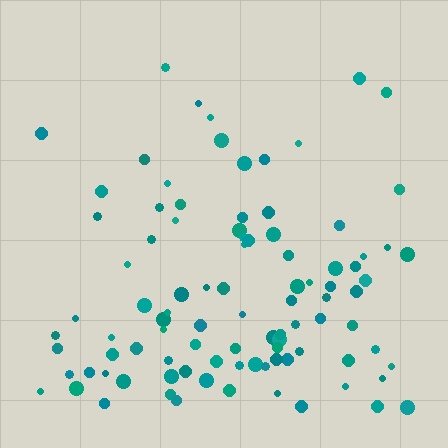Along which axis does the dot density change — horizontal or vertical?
Vertical.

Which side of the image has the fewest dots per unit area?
The top.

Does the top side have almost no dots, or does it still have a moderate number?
Still a moderate number, just noticeably fewer than the bottom.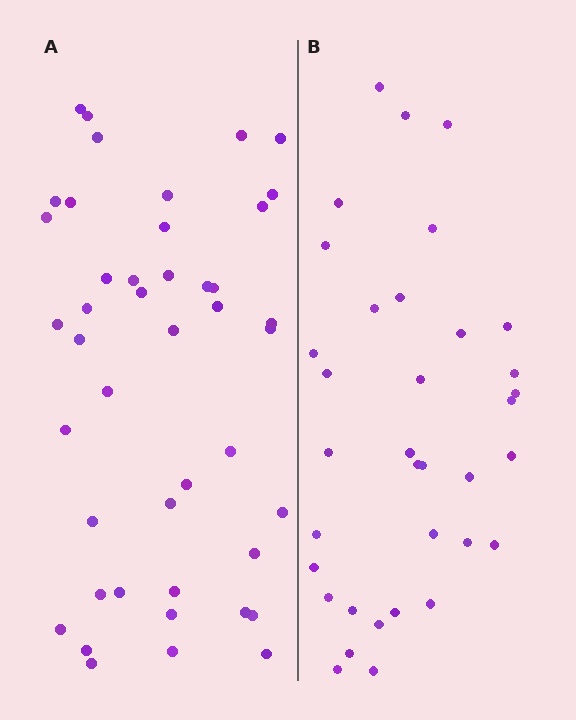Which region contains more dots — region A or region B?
Region A (the left region) has more dots.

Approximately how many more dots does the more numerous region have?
Region A has roughly 8 or so more dots than region B.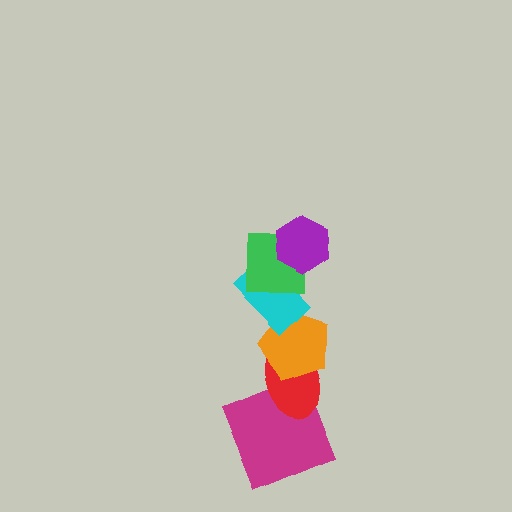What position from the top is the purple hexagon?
The purple hexagon is 1st from the top.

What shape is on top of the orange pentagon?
The cyan rectangle is on top of the orange pentagon.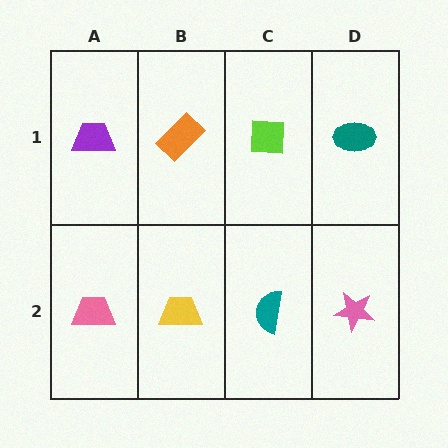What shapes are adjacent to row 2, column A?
A purple trapezoid (row 1, column A), a yellow trapezoid (row 2, column B).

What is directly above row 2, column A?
A purple trapezoid.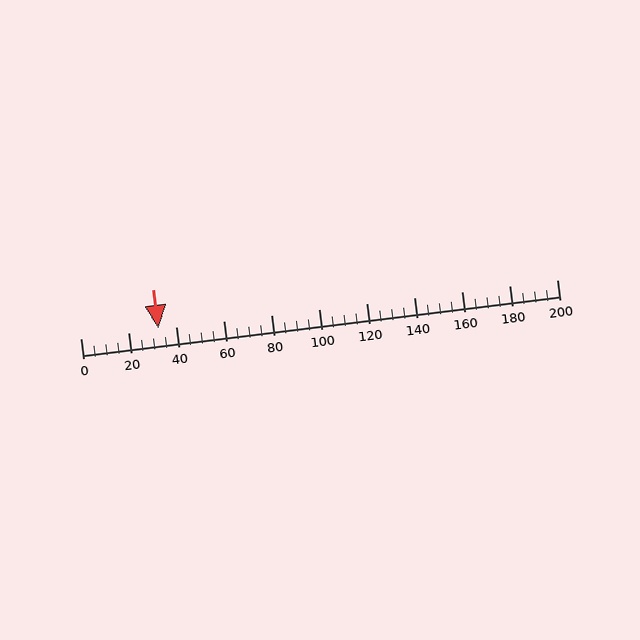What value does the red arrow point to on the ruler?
The red arrow points to approximately 33.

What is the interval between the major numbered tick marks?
The major tick marks are spaced 20 units apart.